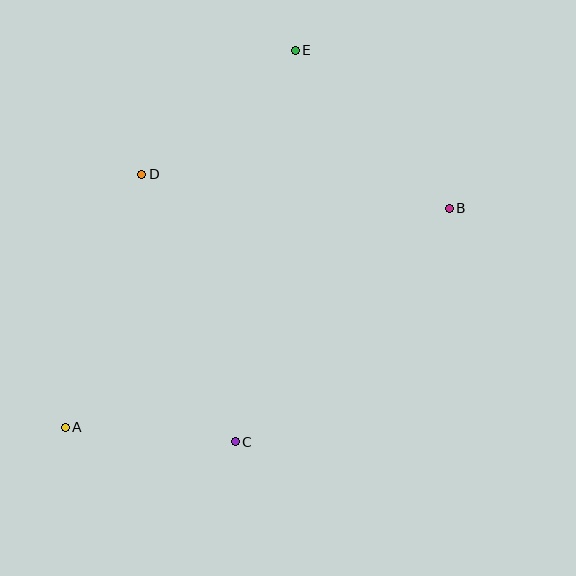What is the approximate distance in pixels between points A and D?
The distance between A and D is approximately 264 pixels.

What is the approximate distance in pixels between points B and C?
The distance between B and C is approximately 317 pixels.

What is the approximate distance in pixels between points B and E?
The distance between B and E is approximately 221 pixels.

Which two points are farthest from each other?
Points A and B are farthest from each other.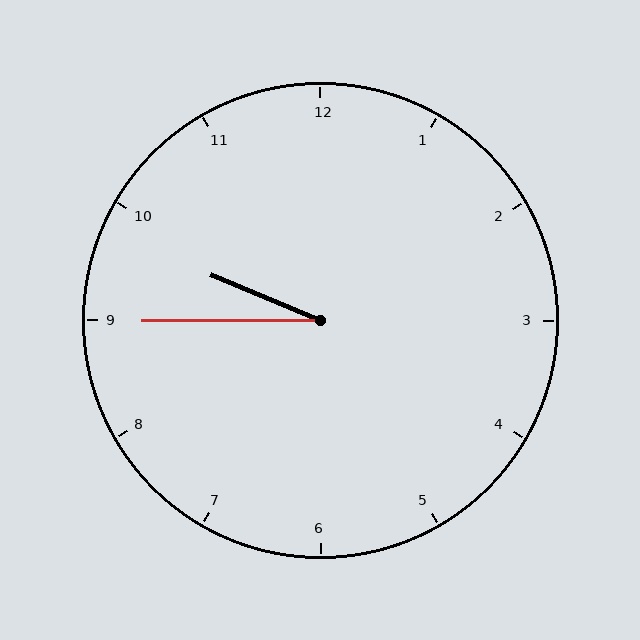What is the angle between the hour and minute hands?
Approximately 22 degrees.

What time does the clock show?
9:45.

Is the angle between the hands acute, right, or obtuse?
It is acute.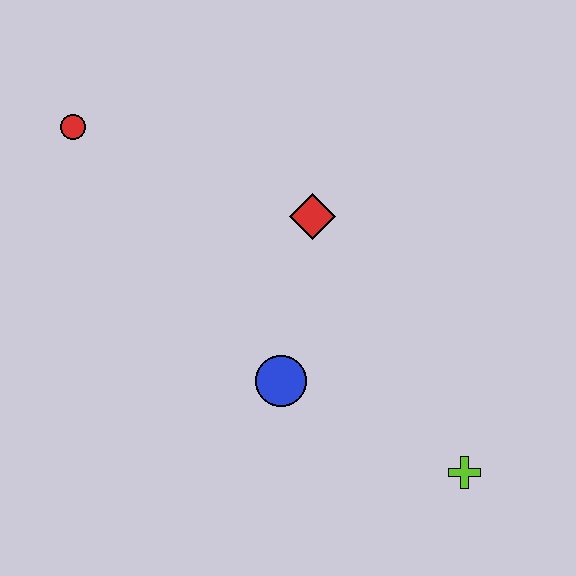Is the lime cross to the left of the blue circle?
No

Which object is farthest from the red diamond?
The lime cross is farthest from the red diamond.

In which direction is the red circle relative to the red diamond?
The red circle is to the left of the red diamond.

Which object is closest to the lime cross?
The blue circle is closest to the lime cross.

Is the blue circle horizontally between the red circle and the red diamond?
Yes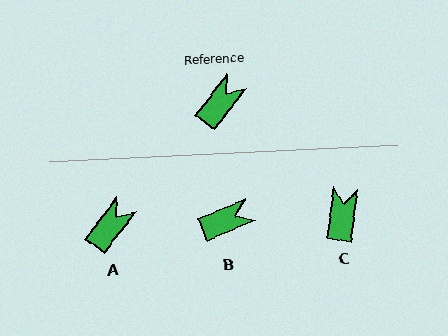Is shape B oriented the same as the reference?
No, it is off by about 30 degrees.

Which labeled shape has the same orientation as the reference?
A.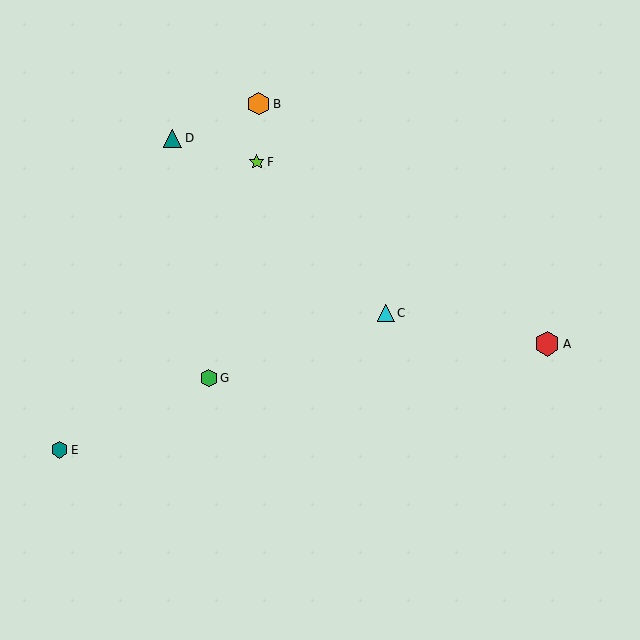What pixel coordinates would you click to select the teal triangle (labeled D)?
Click at (173, 138) to select the teal triangle D.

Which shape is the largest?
The red hexagon (labeled A) is the largest.